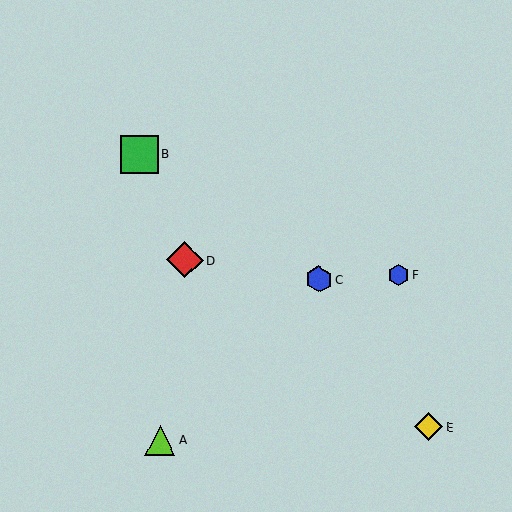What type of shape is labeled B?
Shape B is a green square.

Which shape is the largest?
The green square (labeled B) is the largest.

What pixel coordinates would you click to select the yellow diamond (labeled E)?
Click at (428, 427) to select the yellow diamond E.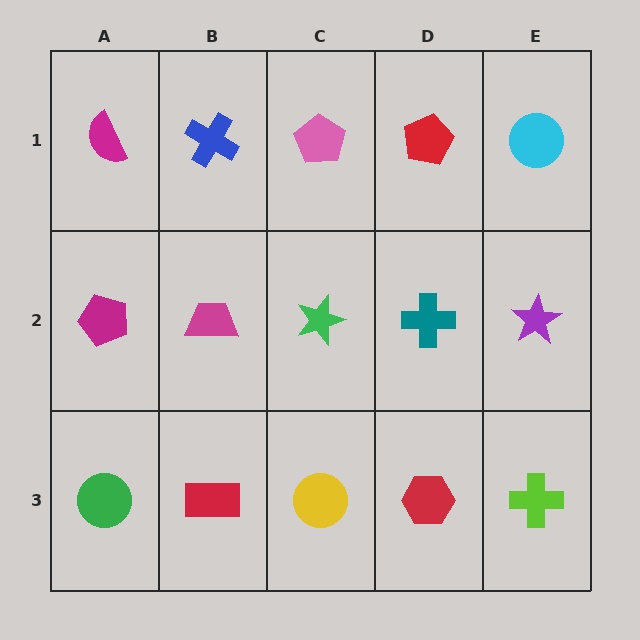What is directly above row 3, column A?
A magenta pentagon.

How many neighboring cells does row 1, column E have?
2.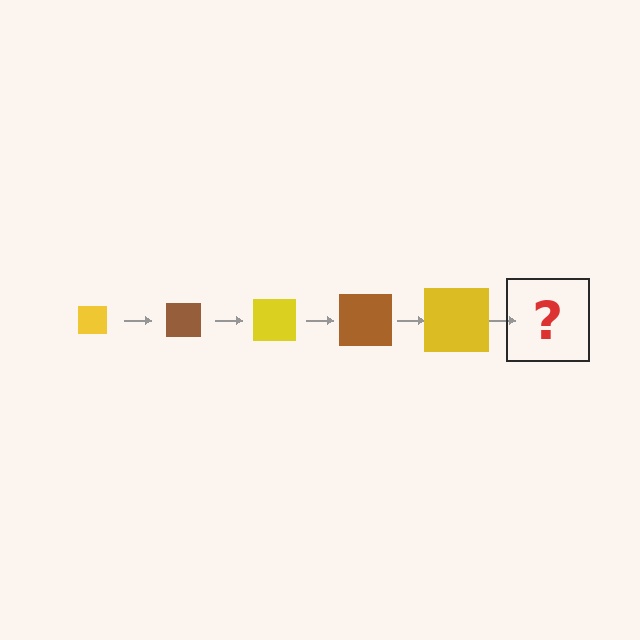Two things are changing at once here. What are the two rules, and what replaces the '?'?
The two rules are that the square grows larger each step and the color cycles through yellow and brown. The '?' should be a brown square, larger than the previous one.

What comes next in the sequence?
The next element should be a brown square, larger than the previous one.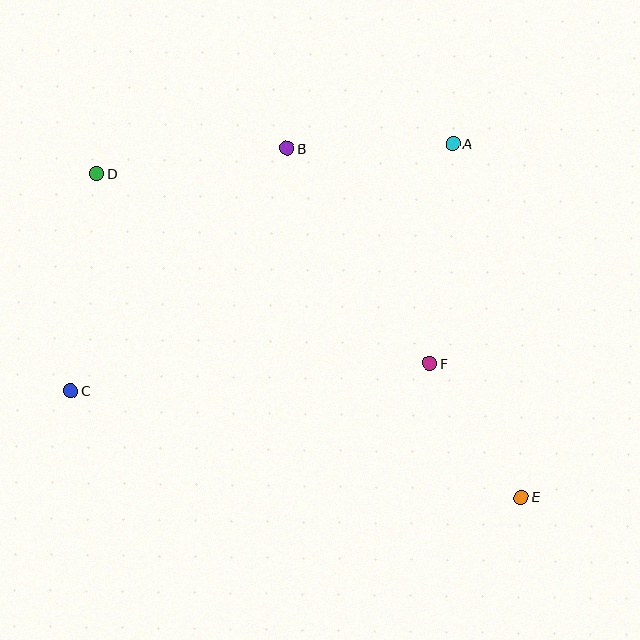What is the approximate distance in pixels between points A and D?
The distance between A and D is approximately 357 pixels.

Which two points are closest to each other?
Points E and F are closest to each other.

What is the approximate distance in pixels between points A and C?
The distance between A and C is approximately 455 pixels.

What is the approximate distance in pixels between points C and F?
The distance between C and F is approximately 360 pixels.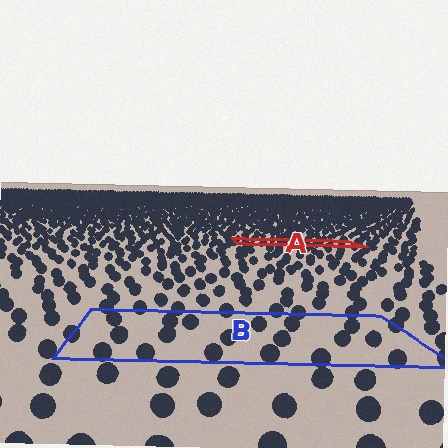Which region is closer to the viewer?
Region B is closer. The texture elements there are larger and more spread out.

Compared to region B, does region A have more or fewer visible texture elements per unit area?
Region A has more texture elements per unit area — they are packed more densely because it is farther away.